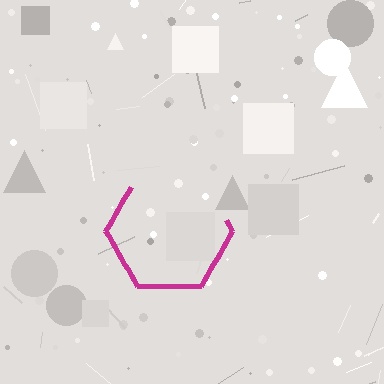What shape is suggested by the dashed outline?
The dashed outline suggests a hexagon.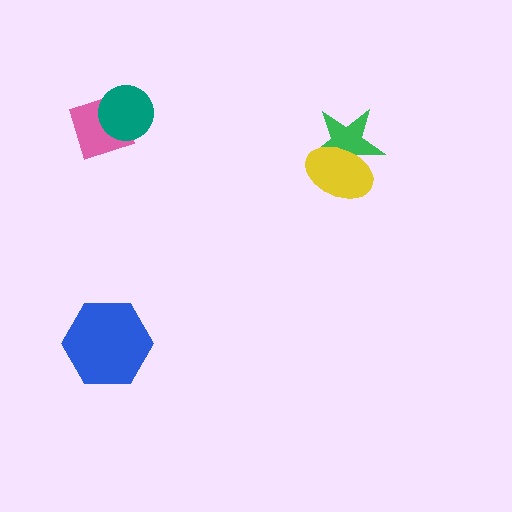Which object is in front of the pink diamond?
The teal circle is in front of the pink diamond.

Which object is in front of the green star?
The yellow ellipse is in front of the green star.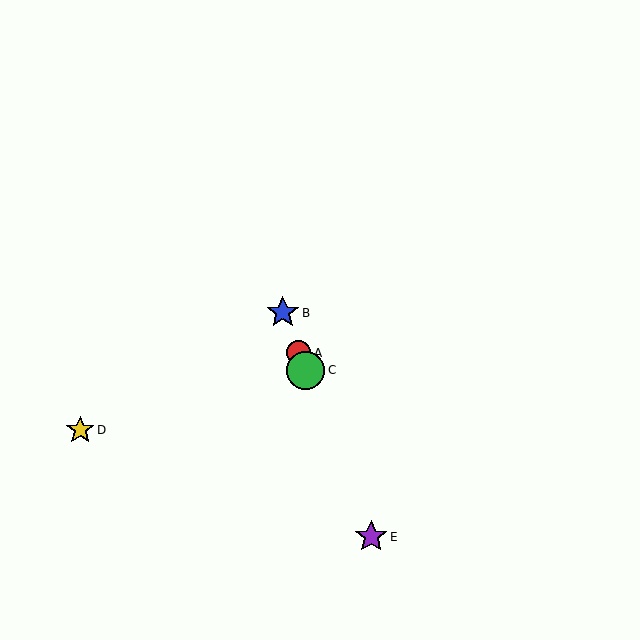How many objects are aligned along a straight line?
4 objects (A, B, C, E) are aligned along a straight line.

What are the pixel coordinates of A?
Object A is at (299, 353).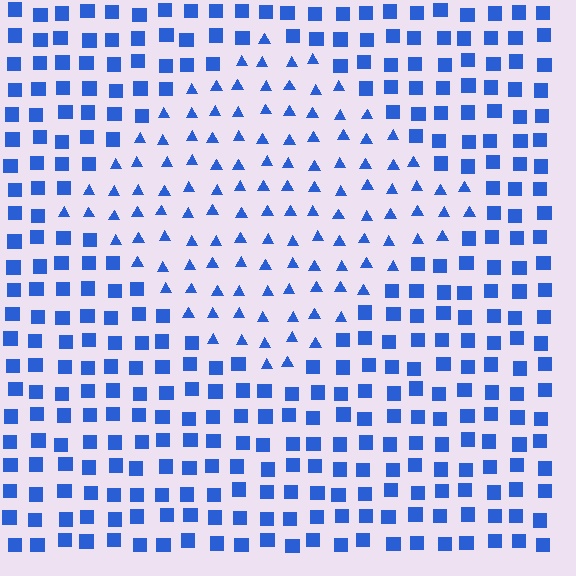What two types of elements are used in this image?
The image uses triangles inside the diamond region and squares outside it.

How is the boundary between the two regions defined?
The boundary is defined by a change in element shape: triangles inside vs. squares outside. All elements share the same color and spacing.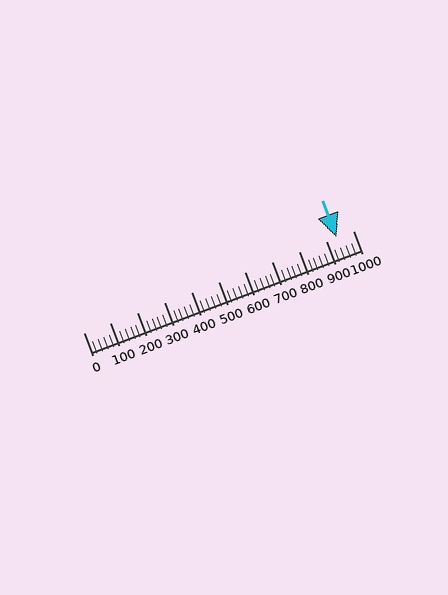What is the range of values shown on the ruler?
The ruler shows values from 0 to 1000.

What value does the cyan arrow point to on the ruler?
The cyan arrow points to approximately 940.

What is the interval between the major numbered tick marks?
The major tick marks are spaced 100 units apart.